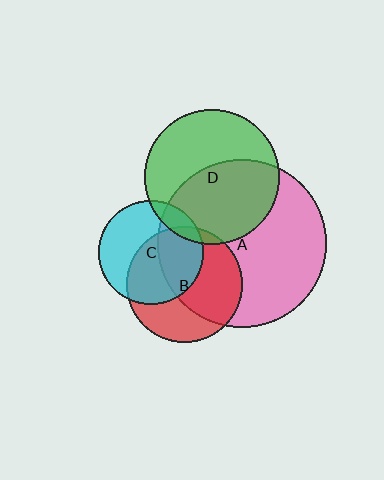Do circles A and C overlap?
Yes.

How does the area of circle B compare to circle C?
Approximately 1.2 times.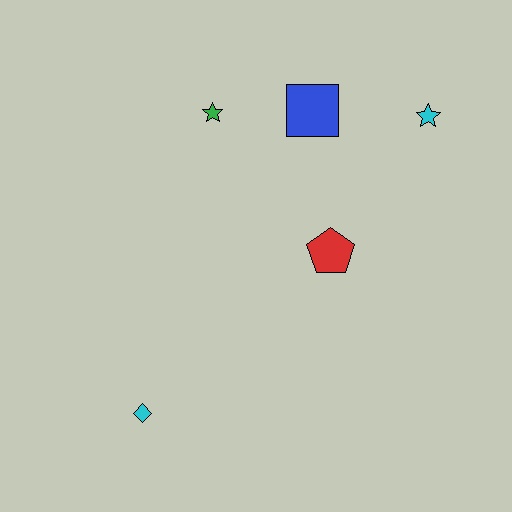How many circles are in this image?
There are no circles.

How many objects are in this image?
There are 5 objects.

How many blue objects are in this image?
There is 1 blue object.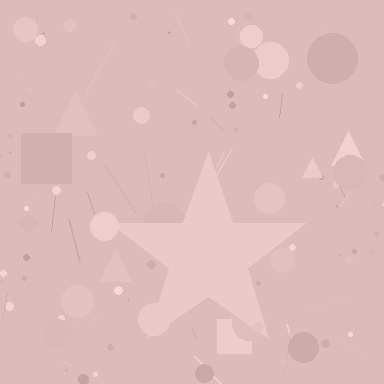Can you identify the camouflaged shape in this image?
The camouflaged shape is a star.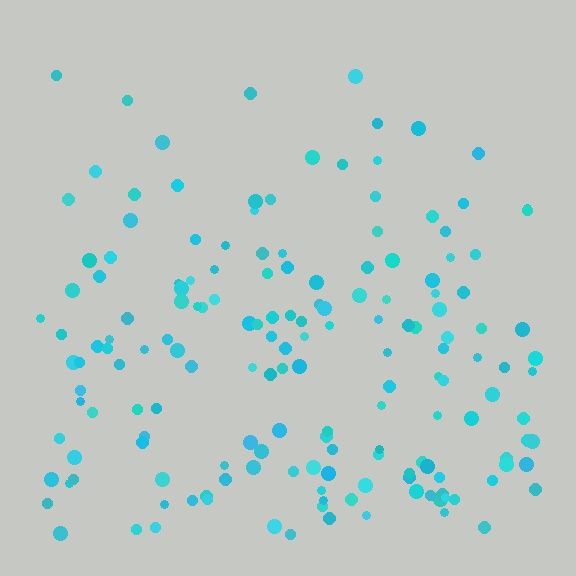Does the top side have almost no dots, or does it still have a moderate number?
Still a moderate number, just noticeably fewer than the bottom.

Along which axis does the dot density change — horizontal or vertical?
Vertical.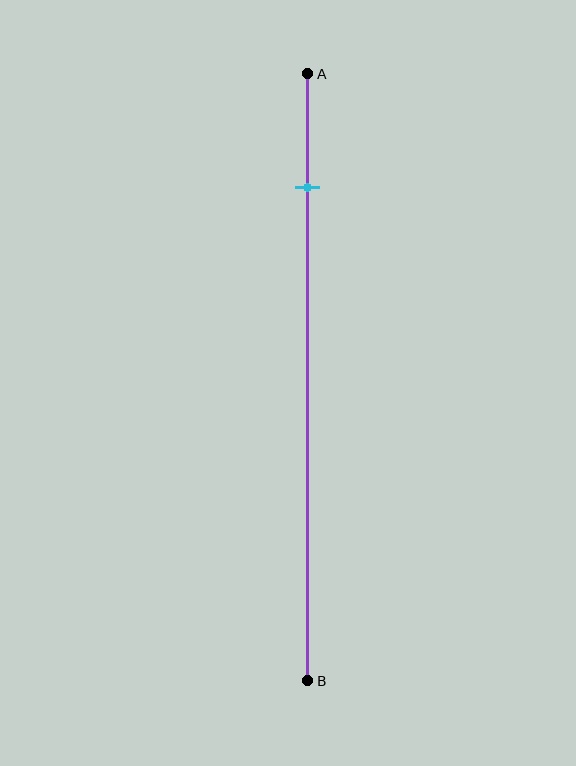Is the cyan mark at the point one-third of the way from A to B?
No, the mark is at about 20% from A, not at the 33% one-third point.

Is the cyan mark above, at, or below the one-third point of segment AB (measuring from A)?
The cyan mark is above the one-third point of segment AB.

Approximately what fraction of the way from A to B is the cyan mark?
The cyan mark is approximately 20% of the way from A to B.